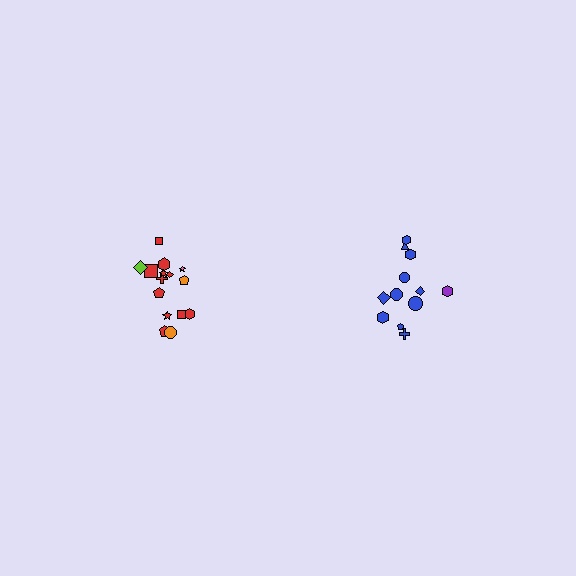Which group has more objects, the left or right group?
The left group.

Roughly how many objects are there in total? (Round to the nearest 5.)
Roughly 25 objects in total.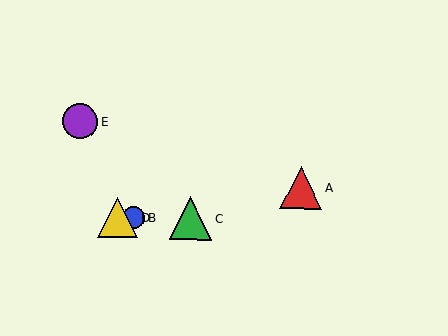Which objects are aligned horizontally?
Objects B, C, D are aligned horizontally.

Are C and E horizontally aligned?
No, C is at y≈219 and E is at y≈121.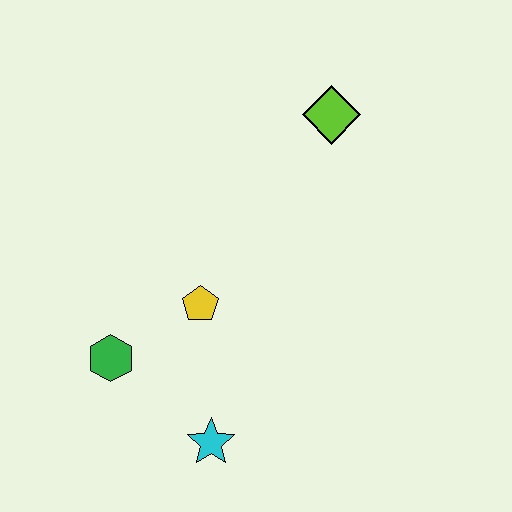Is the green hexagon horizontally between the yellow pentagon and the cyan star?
No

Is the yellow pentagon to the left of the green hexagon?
No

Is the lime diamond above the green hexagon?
Yes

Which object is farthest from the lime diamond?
The cyan star is farthest from the lime diamond.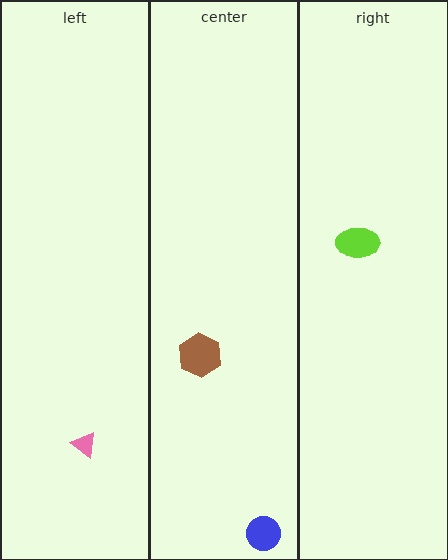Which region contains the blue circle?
The center region.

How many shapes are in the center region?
2.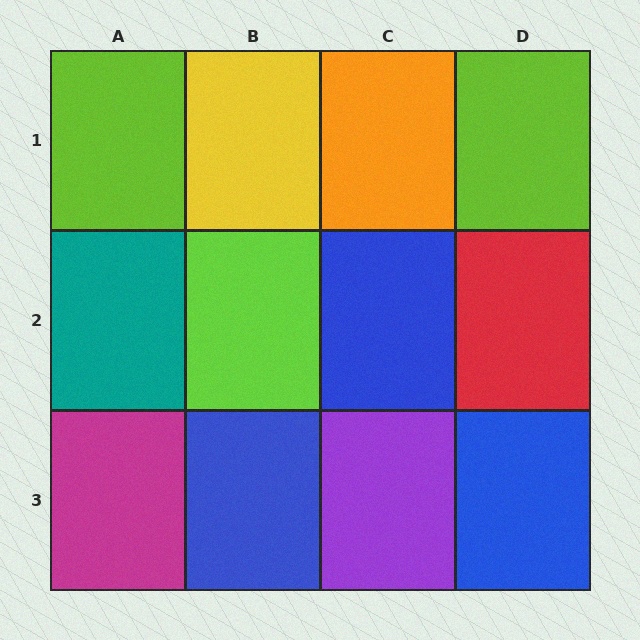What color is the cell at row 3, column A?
Magenta.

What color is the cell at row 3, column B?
Blue.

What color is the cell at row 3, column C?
Purple.